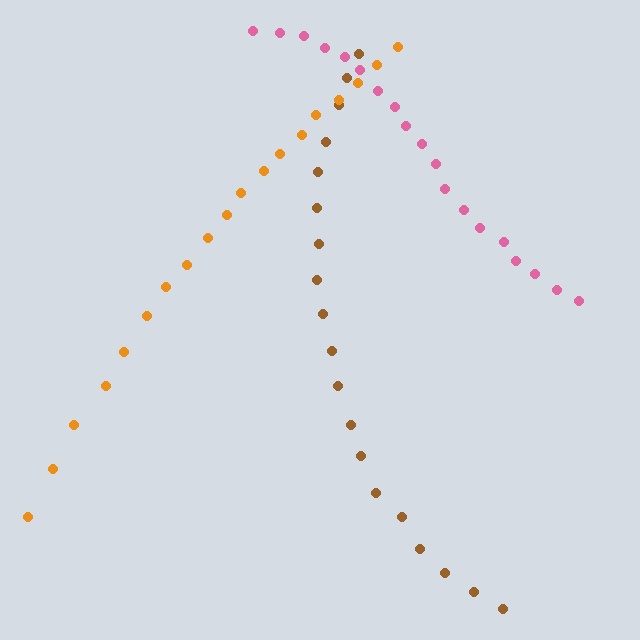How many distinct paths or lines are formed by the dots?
There are 3 distinct paths.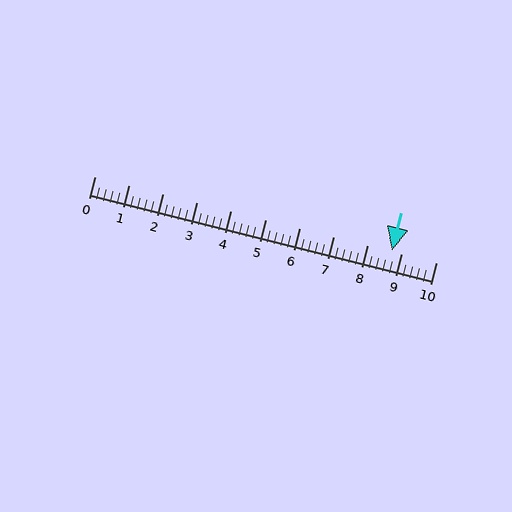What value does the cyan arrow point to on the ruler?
The cyan arrow points to approximately 8.7.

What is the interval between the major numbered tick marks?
The major tick marks are spaced 1 units apart.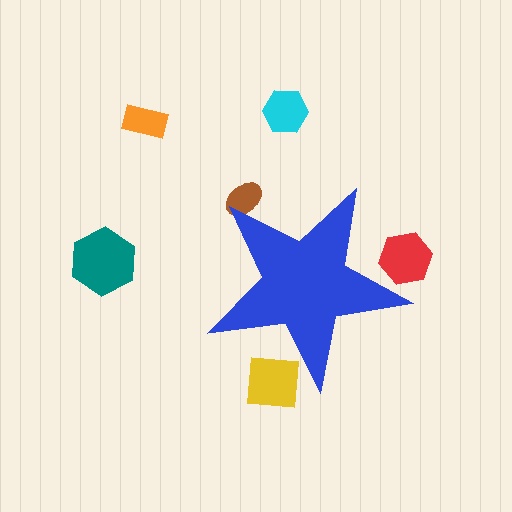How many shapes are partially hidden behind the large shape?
3 shapes are partially hidden.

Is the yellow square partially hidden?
Yes, the yellow square is partially hidden behind the blue star.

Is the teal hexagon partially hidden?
No, the teal hexagon is fully visible.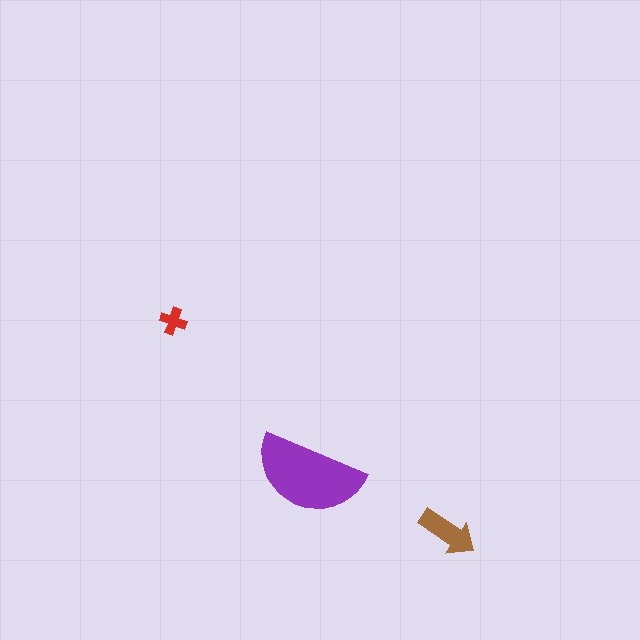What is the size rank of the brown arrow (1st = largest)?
2nd.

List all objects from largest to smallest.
The purple semicircle, the brown arrow, the red cross.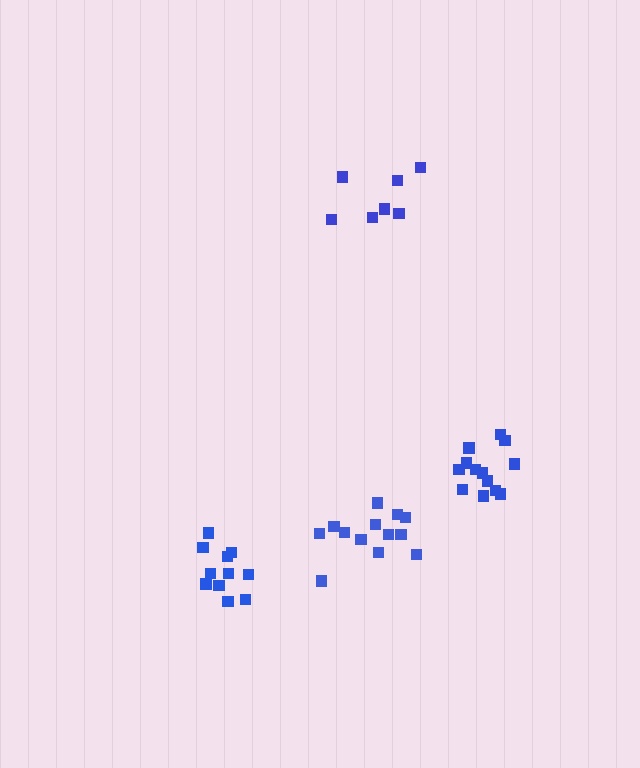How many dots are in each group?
Group 1: 11 dots, Group 2: 13 dots, Group 3: 7 dots, Group 4: 13 dots (44 total).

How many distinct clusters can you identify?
There are 4 distinct clusters.